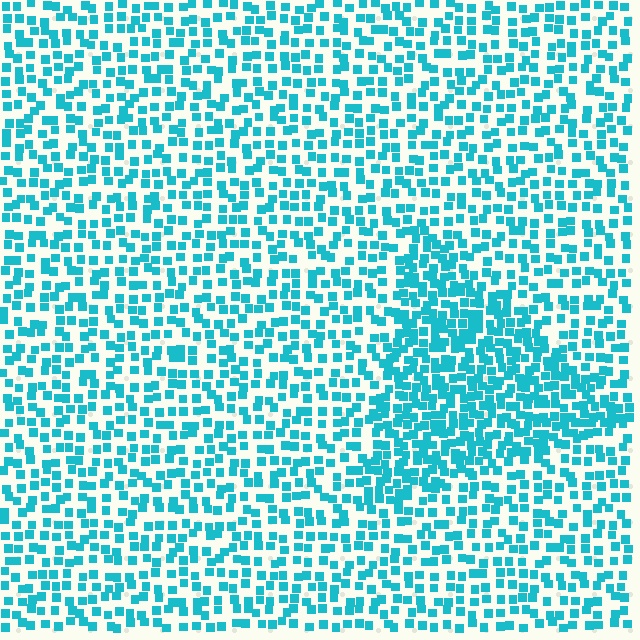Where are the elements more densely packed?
The elements are more densely packed inside the triangle boundary.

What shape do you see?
I see a triangle.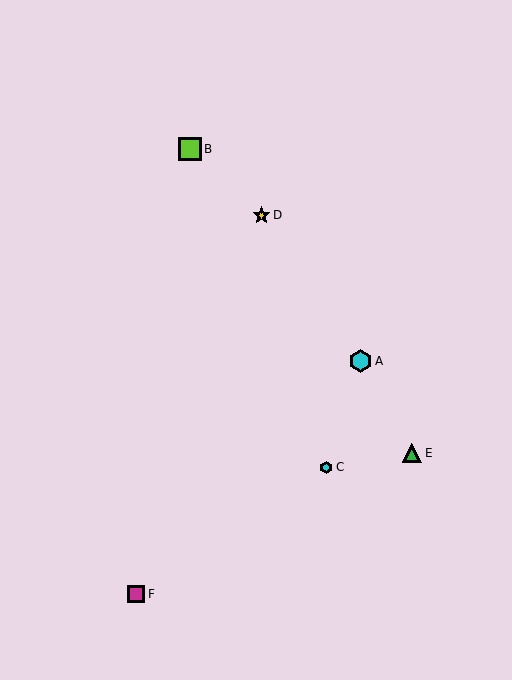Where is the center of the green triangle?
The center of the green triangle is at (412, 453).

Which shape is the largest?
The cyan hexagon (labeled A) is the largest.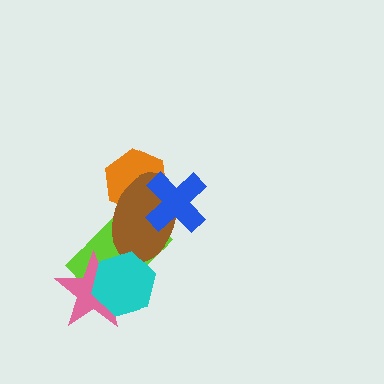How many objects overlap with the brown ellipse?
4 objects overlap with the brown ellipse.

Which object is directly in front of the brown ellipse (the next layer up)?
The cyan hexagon is directly in front of the brown ellipse.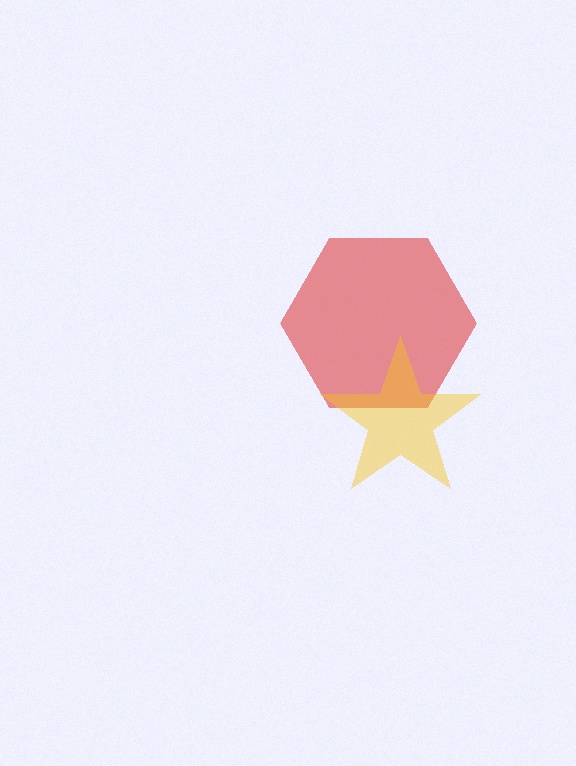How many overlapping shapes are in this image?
There are 2 overlapping shapes in the image.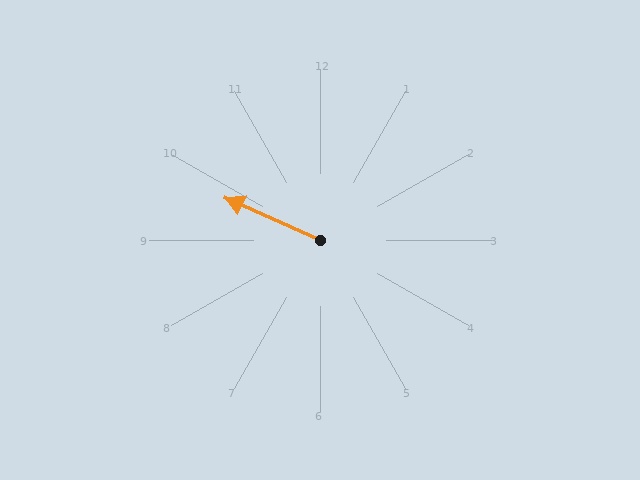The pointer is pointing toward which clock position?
Roughly 10 o'clock.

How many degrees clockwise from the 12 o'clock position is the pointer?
Approximately 294 degrees.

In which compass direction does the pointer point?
Northwest.